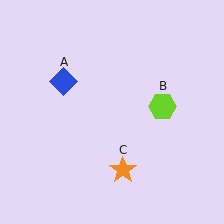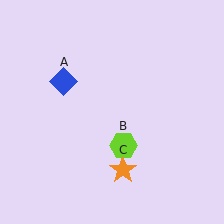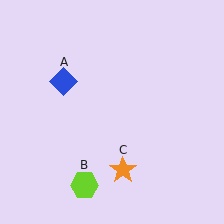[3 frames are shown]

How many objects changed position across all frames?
1 object changed position: lime hexagon (object B).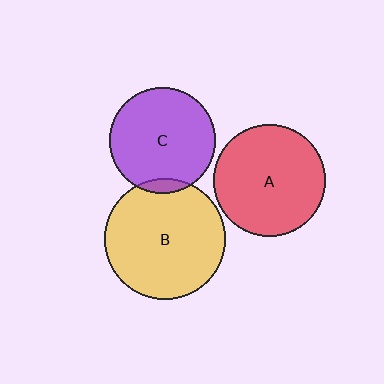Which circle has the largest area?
Circle B (yellow).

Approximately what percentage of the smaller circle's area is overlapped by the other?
Approximately 5%.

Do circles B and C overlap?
Yes.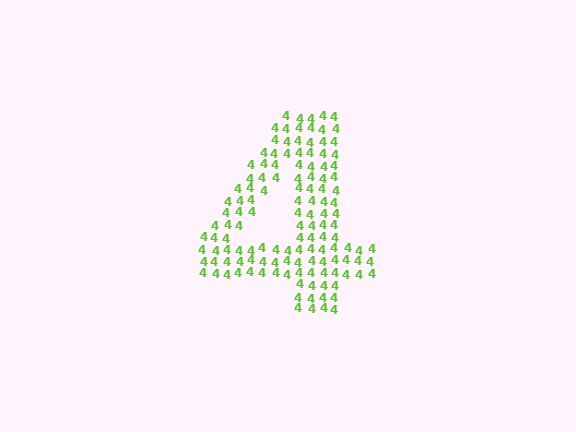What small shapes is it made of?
It is made of small digit 4's.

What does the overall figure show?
The overall figure shows the digit 4.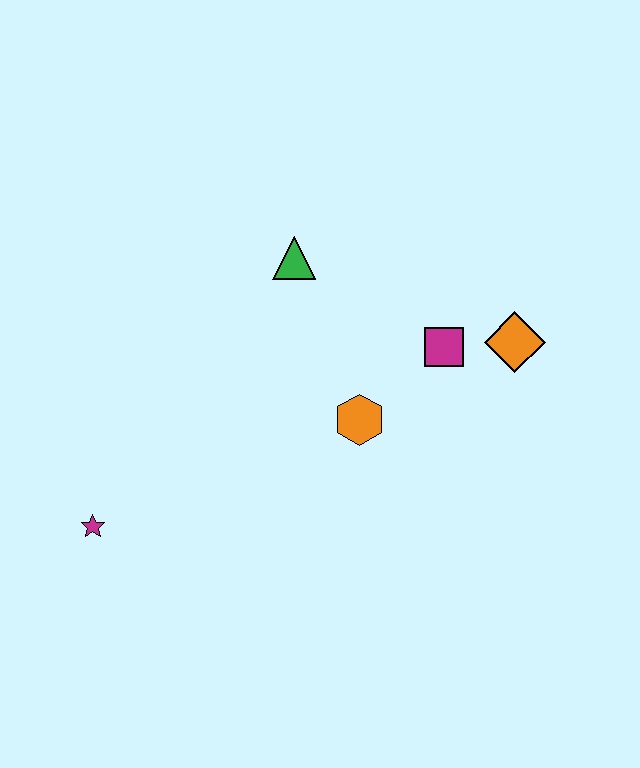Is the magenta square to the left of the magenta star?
No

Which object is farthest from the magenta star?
The orange diamond is farthest from the magenta star.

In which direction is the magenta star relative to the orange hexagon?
The magenta star is to the left of the orange hexagon.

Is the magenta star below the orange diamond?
Yes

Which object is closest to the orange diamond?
The magenta square is closest to the orange diamond.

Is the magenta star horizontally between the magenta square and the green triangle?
No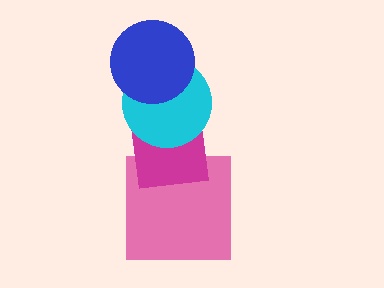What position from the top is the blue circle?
The blue circle is 1st from the top.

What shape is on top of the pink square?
The magenta square is on top of the pink square.